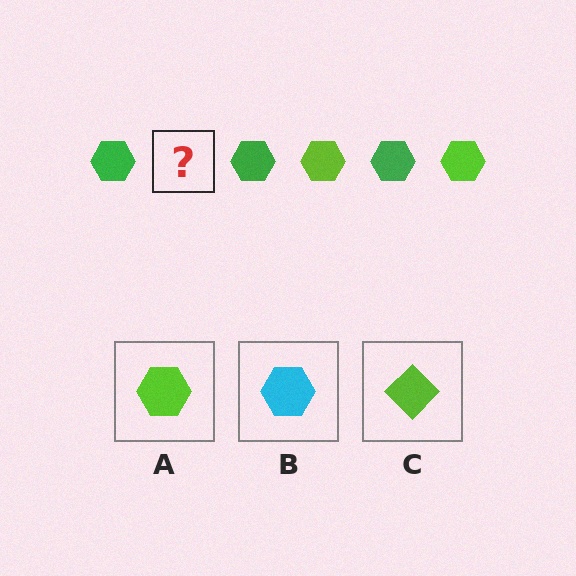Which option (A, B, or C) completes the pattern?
A.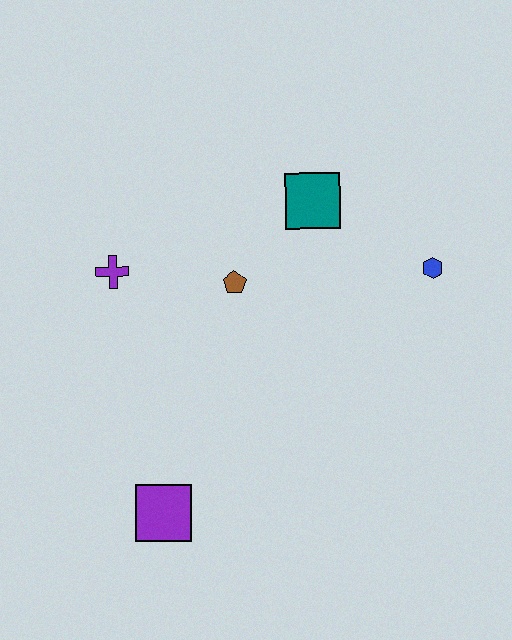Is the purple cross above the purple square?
Yes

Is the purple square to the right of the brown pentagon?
No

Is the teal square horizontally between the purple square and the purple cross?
No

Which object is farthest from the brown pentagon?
The purple square is farthest from the brown pentagon.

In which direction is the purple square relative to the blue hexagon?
The purple square is to the left of the blue hexagon.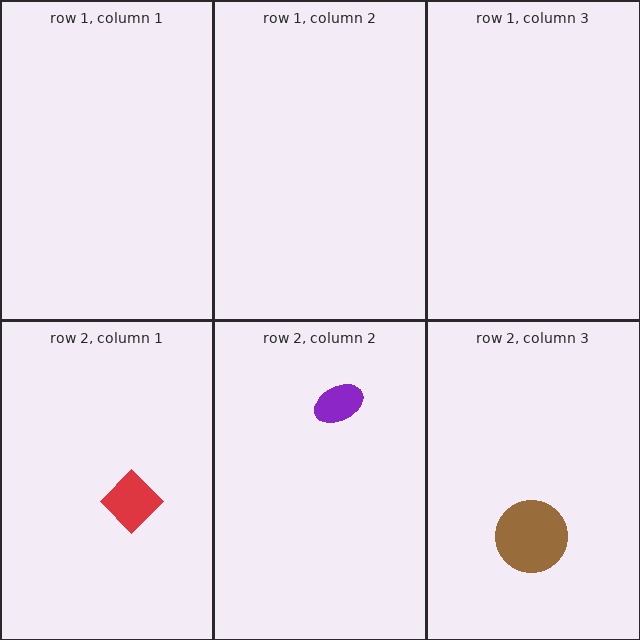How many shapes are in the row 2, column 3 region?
1.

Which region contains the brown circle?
The row 2, column 3 region.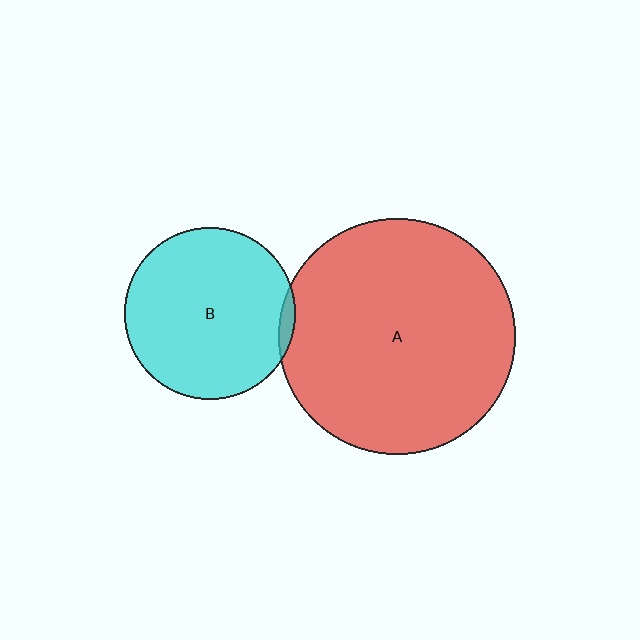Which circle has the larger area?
Circle A (red).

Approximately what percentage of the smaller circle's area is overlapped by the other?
Approximately 5%.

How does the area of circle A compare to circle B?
Approximately 1.9 times.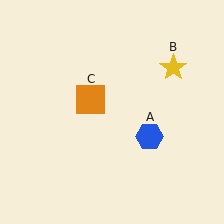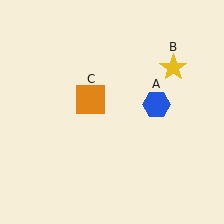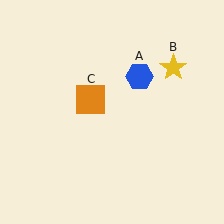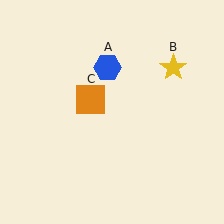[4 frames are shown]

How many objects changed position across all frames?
1 object changed position: blue hexagon (object A).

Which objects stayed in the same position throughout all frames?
Yellow star (object B) and orange square (object C) remained stationary.